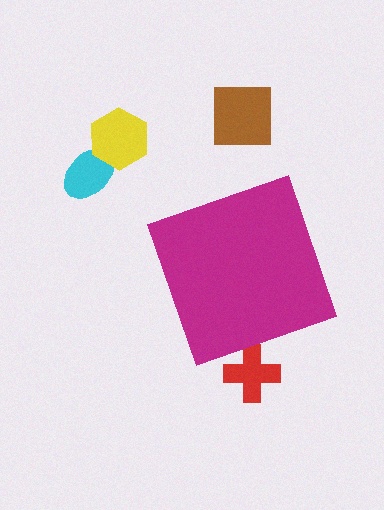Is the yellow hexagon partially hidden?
No, the yellow hexagon is fully visible.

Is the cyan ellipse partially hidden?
No, the cyan ellipse is fully visible.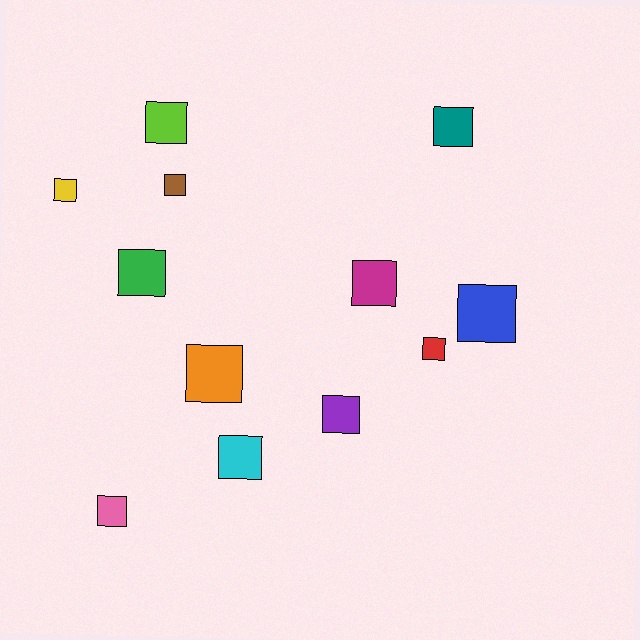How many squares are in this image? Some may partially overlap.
There are 12 squares.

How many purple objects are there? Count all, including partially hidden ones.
There is 1 purple object.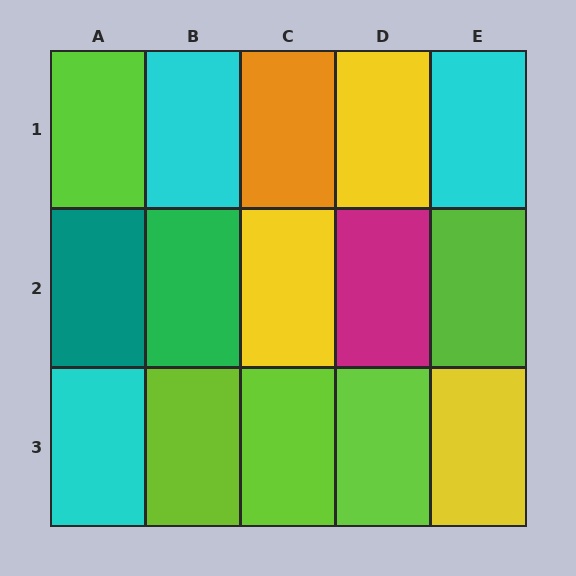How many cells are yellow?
3 cells are yellow.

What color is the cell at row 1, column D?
Yellow.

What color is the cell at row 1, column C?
Orange.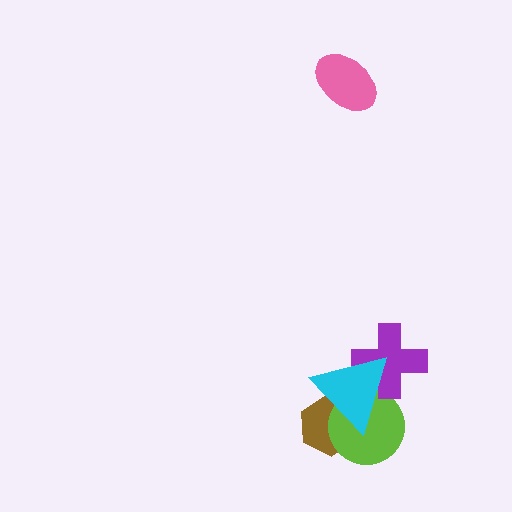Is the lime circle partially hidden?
Yes, it is partially covered by another shape.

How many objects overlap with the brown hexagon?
2 objects overlap with the brown hexagon.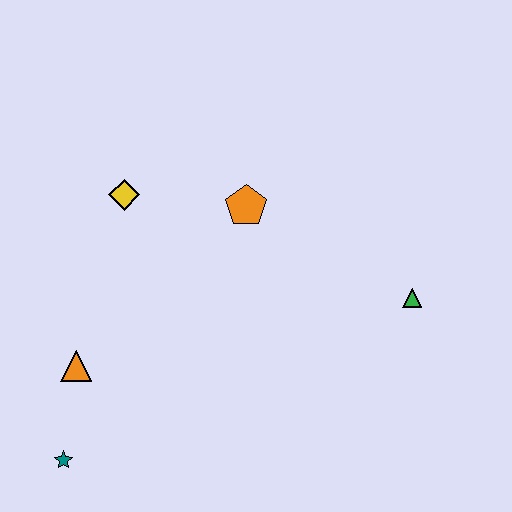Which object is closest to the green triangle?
The orange pentagon is closest to the green triangle.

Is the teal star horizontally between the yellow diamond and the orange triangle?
No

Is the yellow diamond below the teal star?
No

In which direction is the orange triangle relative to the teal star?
The orange triangle is above the teal star.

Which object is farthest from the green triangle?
The teal star is farthest from the green triangle.